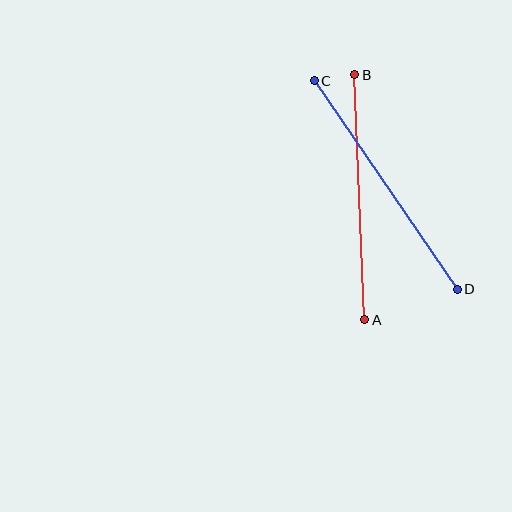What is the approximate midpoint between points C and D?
The midpoint is at approximately (386, 185) pixels.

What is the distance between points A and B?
The distance is approximately 245 pixels.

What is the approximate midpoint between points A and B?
The midpoint is at approximately (360, 197) pixels.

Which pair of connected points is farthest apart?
Points C and D are farthest apart.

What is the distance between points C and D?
The distance is approximately 253 pixels.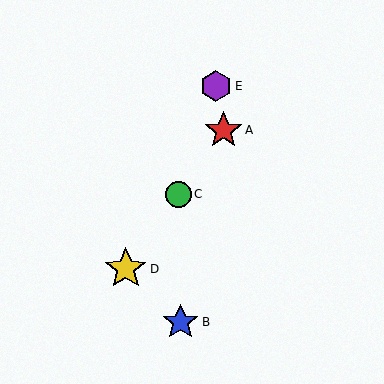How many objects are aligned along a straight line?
3 objects (A, C, D) are aligned along a straight line.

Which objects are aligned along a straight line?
Objects A, C, D are aligned along a straight line.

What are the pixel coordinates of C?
Object C is at (178, 194).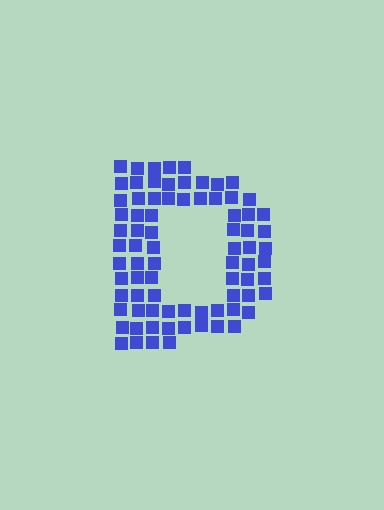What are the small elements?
The small elements are squares.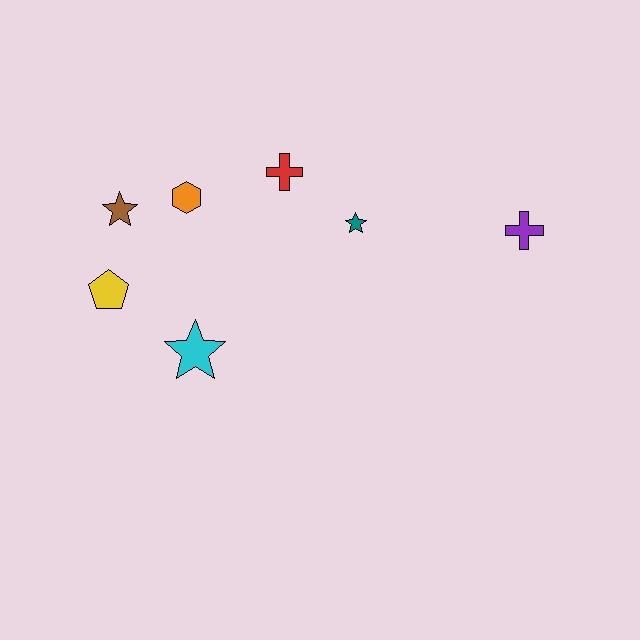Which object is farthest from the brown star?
The purple cross is farthest from the brown star.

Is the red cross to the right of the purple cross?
No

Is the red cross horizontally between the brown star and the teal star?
Yes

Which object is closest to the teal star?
The red cross is closest to the teal star.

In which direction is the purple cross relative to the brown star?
The purple cross is to the right of the brown star.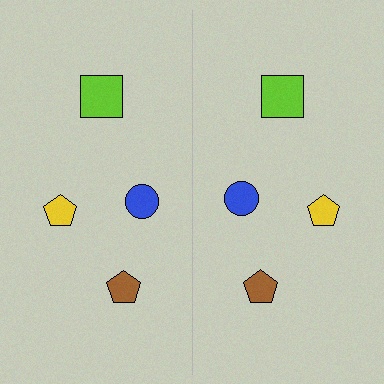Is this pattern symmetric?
Yes, this pattern has bilateral (reflection) symmetry.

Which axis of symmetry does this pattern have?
The pattern has a vertical axis of symmetry running through the center of the image.